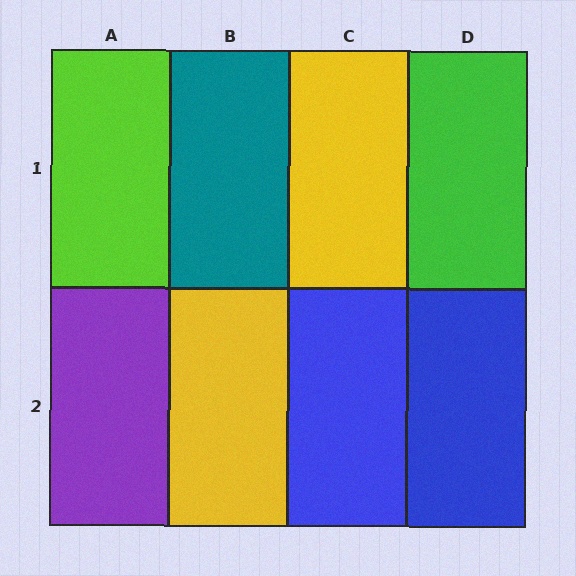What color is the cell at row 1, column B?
Teal.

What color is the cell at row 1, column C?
Yellow.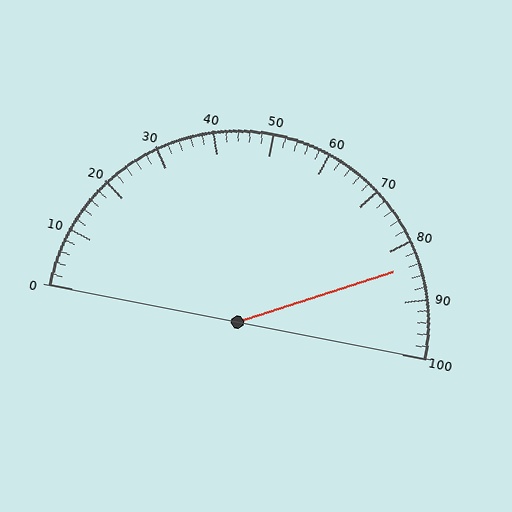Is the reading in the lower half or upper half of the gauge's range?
The reading is in the upper half of the range (0 to 100).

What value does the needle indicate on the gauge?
The needle indicates approximately 84.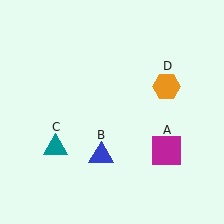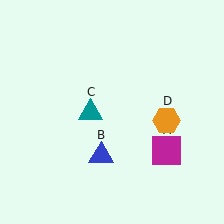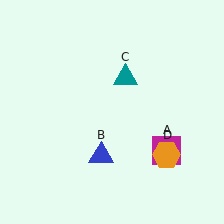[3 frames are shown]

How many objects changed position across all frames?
2 objects changed position: teal triangle (object C), orange hexagon (object D).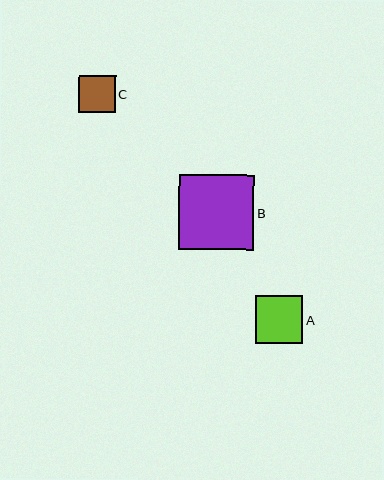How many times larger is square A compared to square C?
Square A is approximately 1.3 times the size of square C.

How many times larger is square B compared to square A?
Square B is approximately 1.6 times the size of square A.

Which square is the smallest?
Square C is the smallest with a size of approximately 37 pixels.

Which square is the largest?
Square B is the largest with a size of approximately 75 pixels.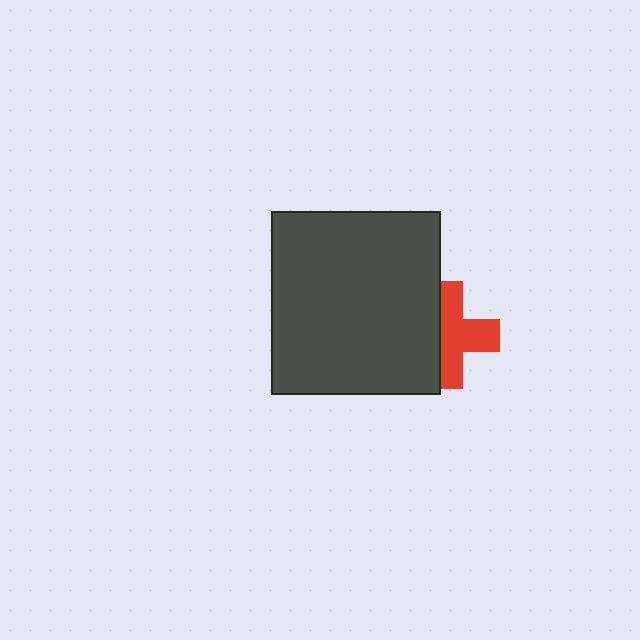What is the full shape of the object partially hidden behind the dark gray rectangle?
The partially hidden object is a red cross.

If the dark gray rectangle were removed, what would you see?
You would see the complete red cross.